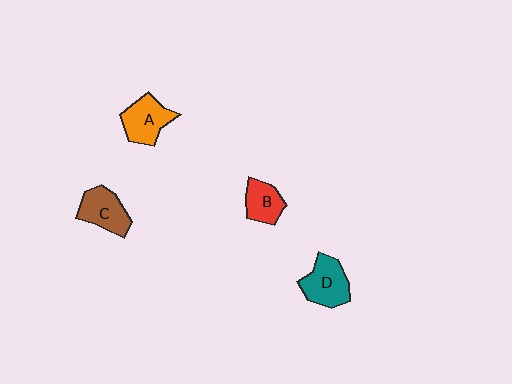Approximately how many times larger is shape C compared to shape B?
Approximately 1.3 times.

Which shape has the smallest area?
Shape B (red).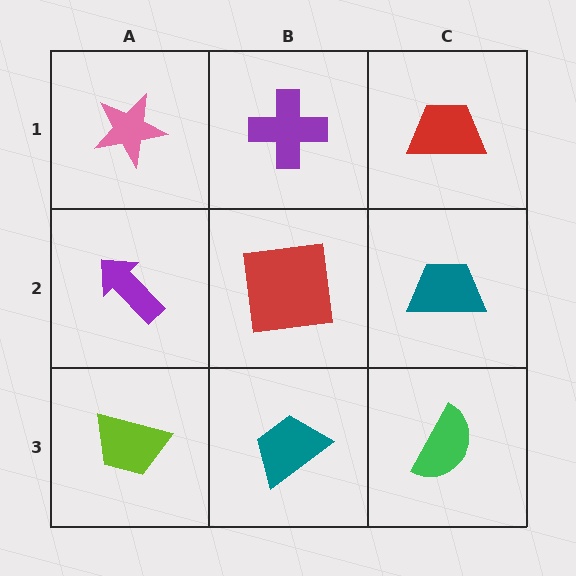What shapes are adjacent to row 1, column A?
A purple arrow (row 2, column A), a purple cross (row 1, column B).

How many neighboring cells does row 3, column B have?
3.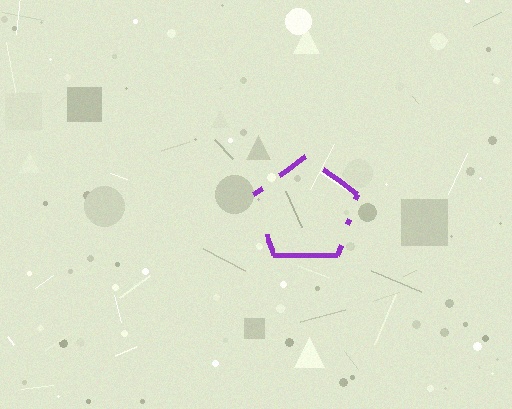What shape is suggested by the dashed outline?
The dashed outline suggests a pentagon.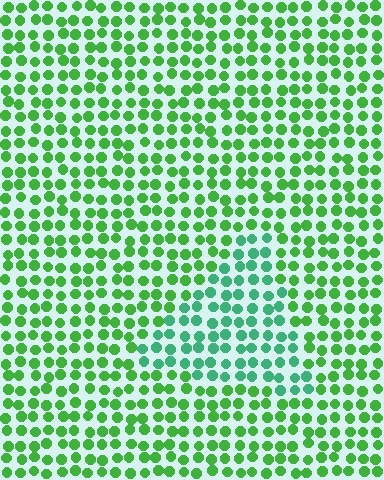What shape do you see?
I see a triangle.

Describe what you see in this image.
The image is filled with small green elements in a uniform arrangement. A triangle-shaped region is visible where the elements are tinted to a slightly different hue, forming a subtle color boundary.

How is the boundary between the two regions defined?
The boundary is defined purely by a slight shift in hue (about 33 degrees). Spacing, size, and orientation are identical on both sides.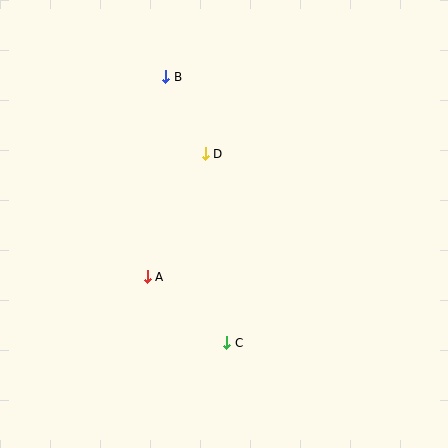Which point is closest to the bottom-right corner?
Point C is closest to the bottom-right corner.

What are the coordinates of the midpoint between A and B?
The midpoint between A and B is at (157, 177).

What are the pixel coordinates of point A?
Point A is at (147, 277).